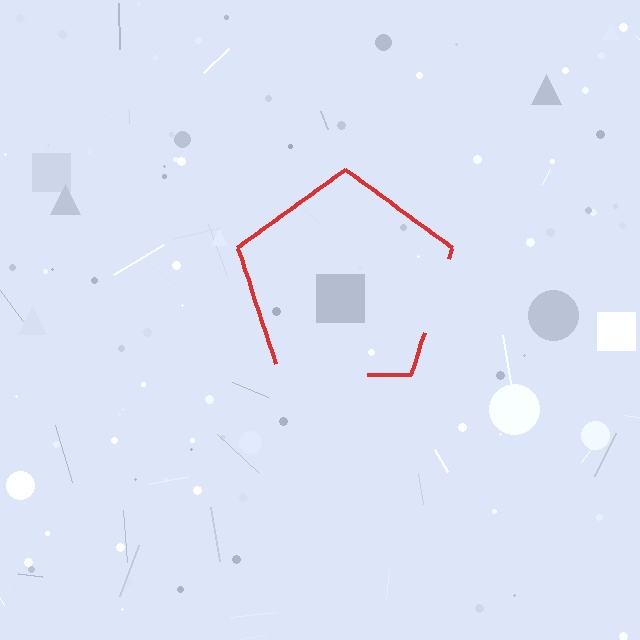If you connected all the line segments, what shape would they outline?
They would outline a pentagon.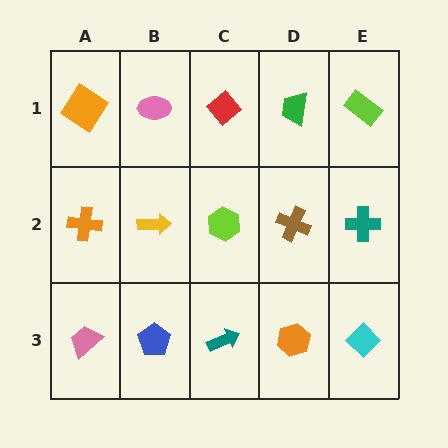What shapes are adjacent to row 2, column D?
A green trapezoid (row 1, column D), an orange hexagon (row 3, column D), a lime hexagon (row 2, column C), a teal cross (row 2, column E).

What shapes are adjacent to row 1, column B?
A yellow arrow (row 2, column B), an orange diamond (row 1, column A), a red diamond (row 1, column C).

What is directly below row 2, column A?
A pink trapezoid.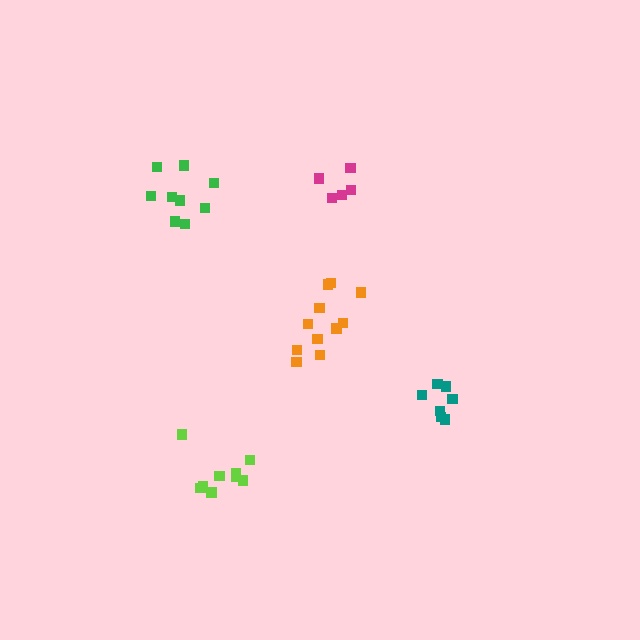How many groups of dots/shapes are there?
There are 5 groups.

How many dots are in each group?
Group 1: 9 dots, Group 2: 5 dots, Group 3: 9 dots, Group 4: 7 dots, Group 5: 11 dots (41 total).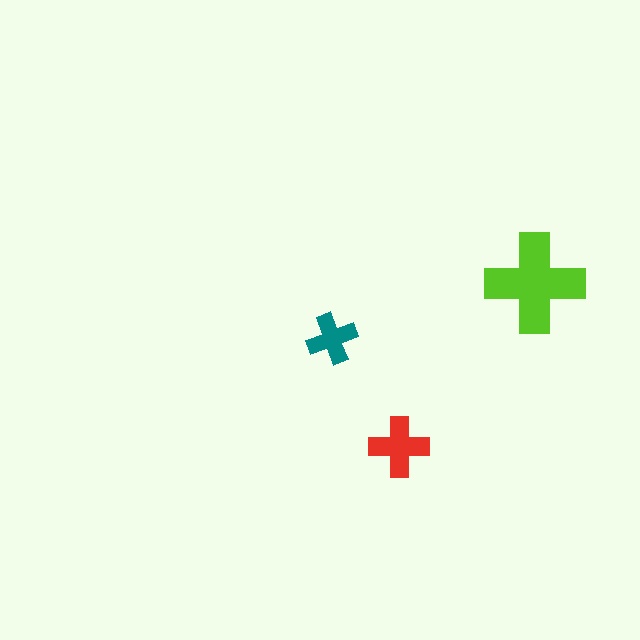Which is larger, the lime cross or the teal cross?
The lime one.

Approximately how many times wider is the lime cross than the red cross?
About 1.5 times wider.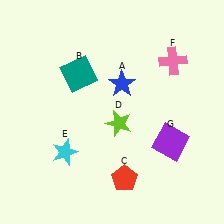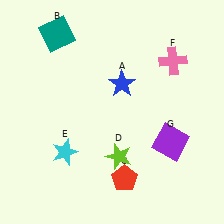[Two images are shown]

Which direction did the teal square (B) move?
The teal square (B) moved up.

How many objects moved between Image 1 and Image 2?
2 objects moved between the two images.